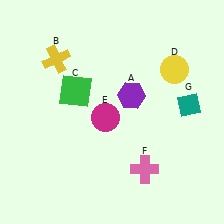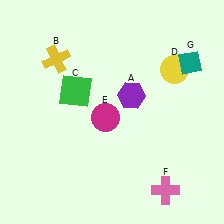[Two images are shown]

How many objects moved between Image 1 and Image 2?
2 objects moved between the two images.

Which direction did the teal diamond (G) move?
The teal diamond (G) moved up.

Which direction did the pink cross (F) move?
The pink cross (F) moved down.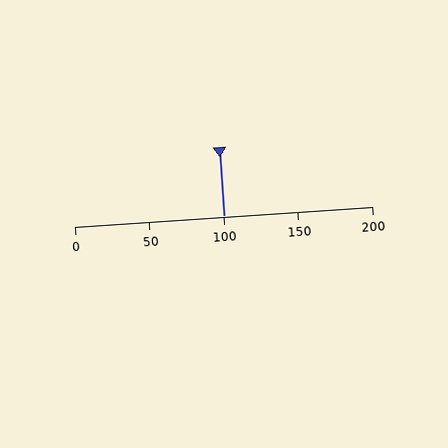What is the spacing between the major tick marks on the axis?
The major ticks are spaced 50 apart.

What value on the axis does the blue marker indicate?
The marker indicates approximately 100.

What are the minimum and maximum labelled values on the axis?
The axis runs from 0 to 200.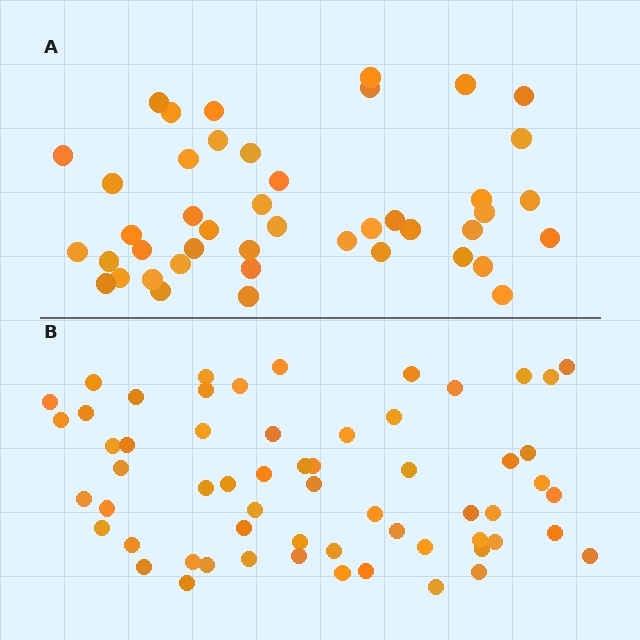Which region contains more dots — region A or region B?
Region B (the bottom region) has more dots.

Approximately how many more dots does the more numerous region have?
Region B has approximately 15 more dots than region A.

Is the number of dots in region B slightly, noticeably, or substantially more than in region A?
Region B has noticeably more, but not dramatically so. The ratio is roughly 1.4 to 1.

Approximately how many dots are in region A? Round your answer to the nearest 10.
About 40 dots. (The exact count is 44, which rounds to 40.)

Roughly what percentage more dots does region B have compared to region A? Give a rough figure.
About 35% more.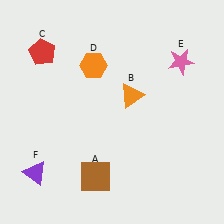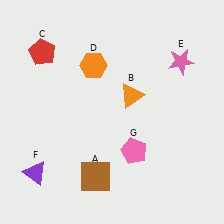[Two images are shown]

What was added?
A pink pentagon (G) was added in Image 2.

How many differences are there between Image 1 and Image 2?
There is 1 difference between the two images.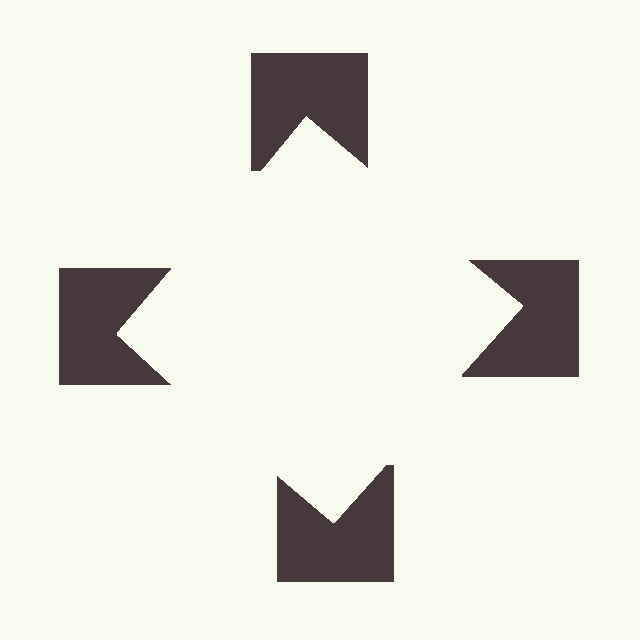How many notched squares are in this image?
There are 4 — one at each vertex of the illusory square.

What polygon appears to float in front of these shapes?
An illusory square — its edges are inferred from the aligned wedge cuts in the notched squares, not physically drawn.